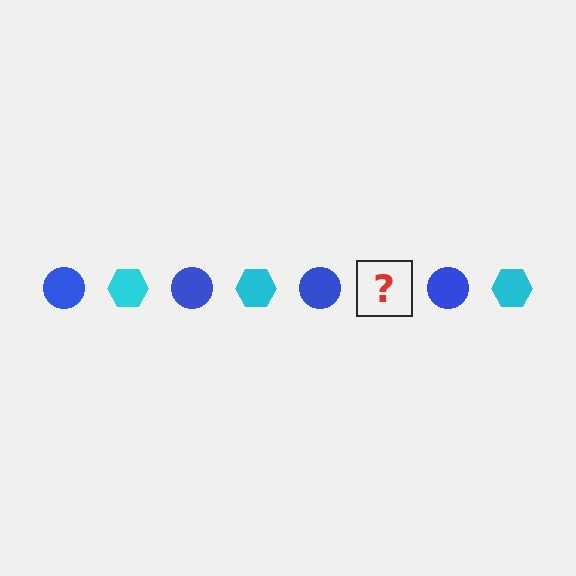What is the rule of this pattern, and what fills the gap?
The rule is that the pattern alternates between blue circle and cyan hexagon. The gap should be filled with a cyan hexagon.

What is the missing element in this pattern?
The missing element is a cyan hexagon.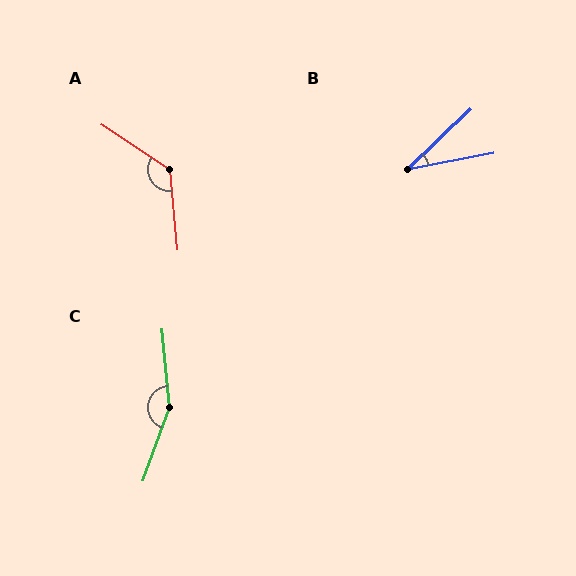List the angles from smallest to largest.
B (33°), A (128°), C (154°).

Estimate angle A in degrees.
Approximately 128 degrees.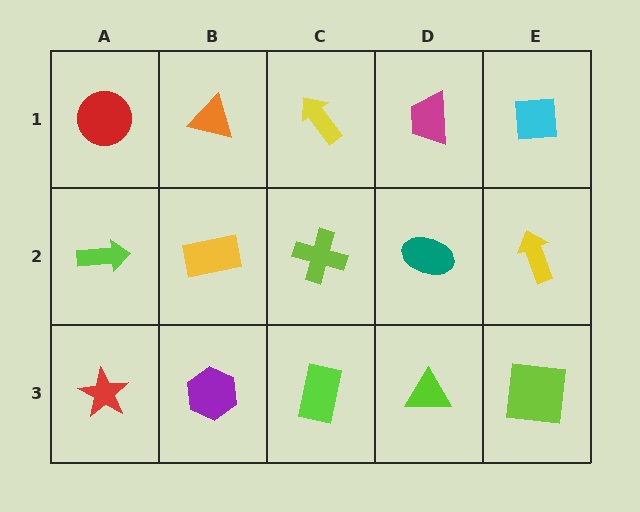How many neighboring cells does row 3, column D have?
3.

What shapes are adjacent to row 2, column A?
A red circle (row 1, column A), a red star (row 3, column A), a yellow rectangle (row 2, column B).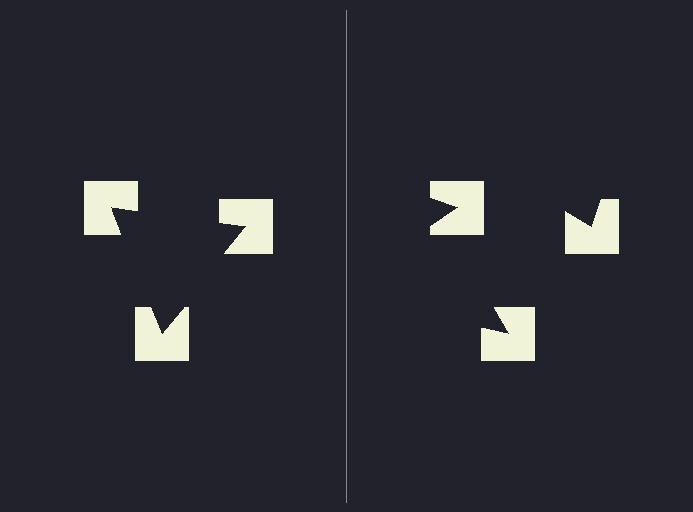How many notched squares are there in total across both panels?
6 — 3 on each side.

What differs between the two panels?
The notched squares are positioned identically on both sides; only the wedge orientations differ. On the left they align to a triangle; on the right they are misaligned.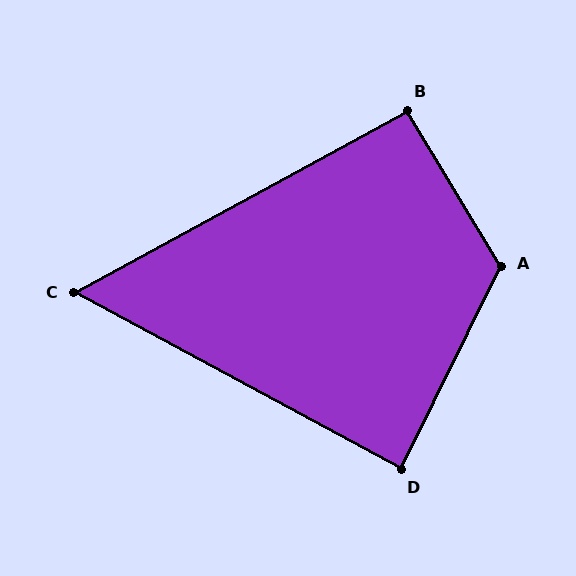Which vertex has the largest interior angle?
A, at approximately 123 degrees.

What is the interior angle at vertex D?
Approximately 88 degrees (approximately right).